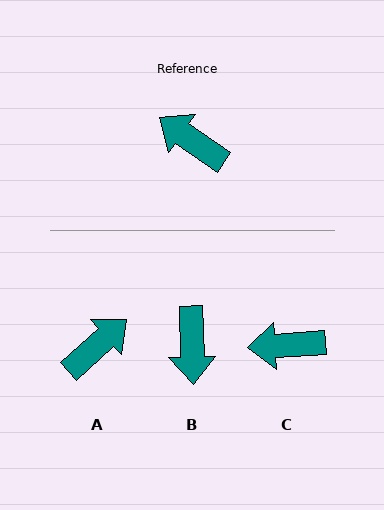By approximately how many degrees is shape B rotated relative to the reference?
Approximately 126 degrees counter-clockwise.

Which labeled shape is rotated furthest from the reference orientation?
B, about 126 degrees away.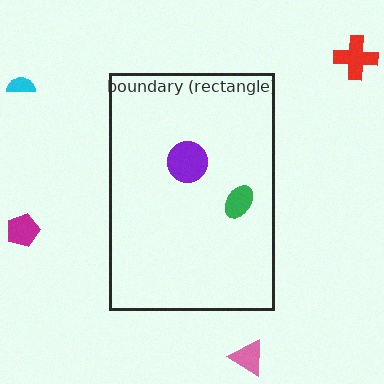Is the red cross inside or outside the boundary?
Outside.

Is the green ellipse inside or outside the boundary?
Inside.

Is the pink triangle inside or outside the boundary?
Outside.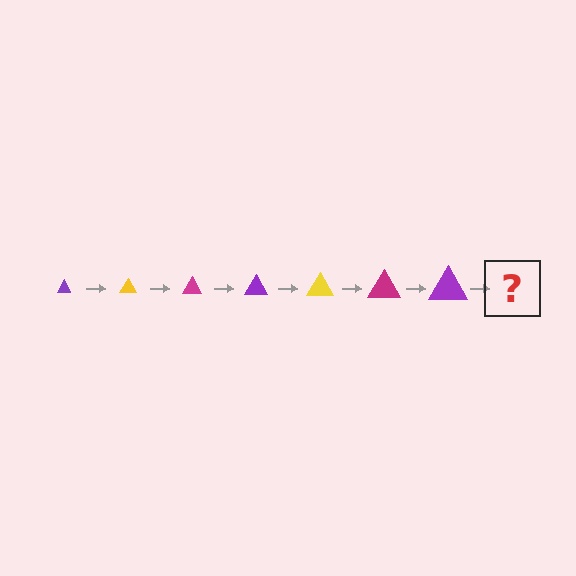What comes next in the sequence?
The next element should be a yellow triangle, larger than the previous one.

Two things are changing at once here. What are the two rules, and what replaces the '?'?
The two rules are that the triangle grows larger each step and the color cycles through purple, yellow, and magenta. The '?' should be a yellow triangle, larger than the previous one.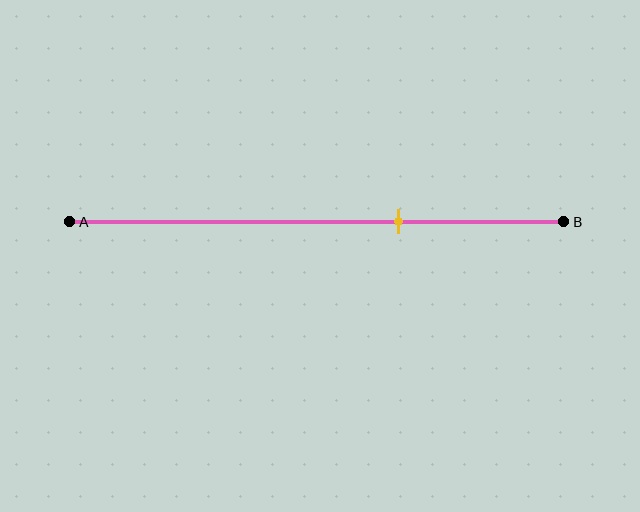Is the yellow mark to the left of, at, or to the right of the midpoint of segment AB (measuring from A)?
The yellow mark is to the right of the midpoint of segment AB.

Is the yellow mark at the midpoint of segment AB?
No, the mark is at about 65% from A, not at the 50% midpoint.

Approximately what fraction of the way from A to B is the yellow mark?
The yellow mark is approximately 65% of the way from A to B.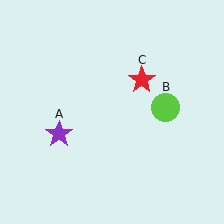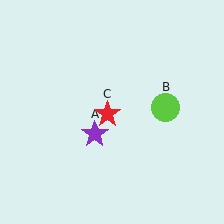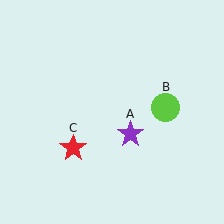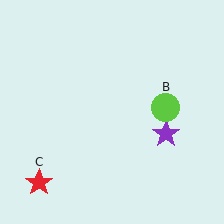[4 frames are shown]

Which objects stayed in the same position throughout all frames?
Lime circle (object B) remained stationary.